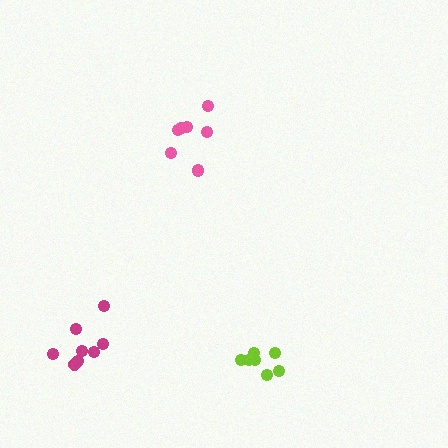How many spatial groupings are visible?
There are 3 spatial groupings.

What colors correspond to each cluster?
The clusters are colored: lime, magenta, pink.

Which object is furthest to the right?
The lime cluster is rightmost.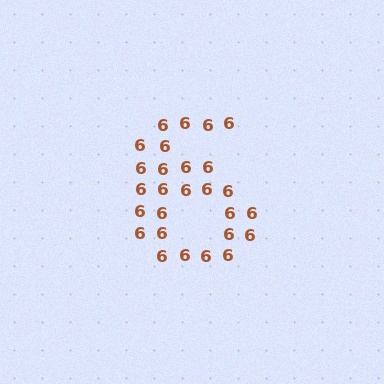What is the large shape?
The large shape is the digit 6.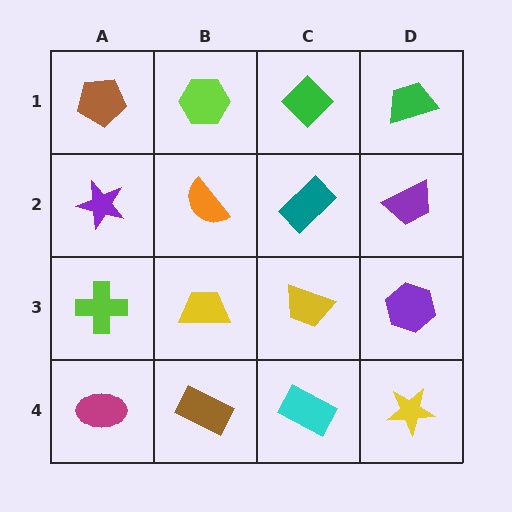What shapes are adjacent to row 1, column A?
A purple star (row 2, column A), a lime hexagon (row 1, column B).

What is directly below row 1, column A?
A purple star.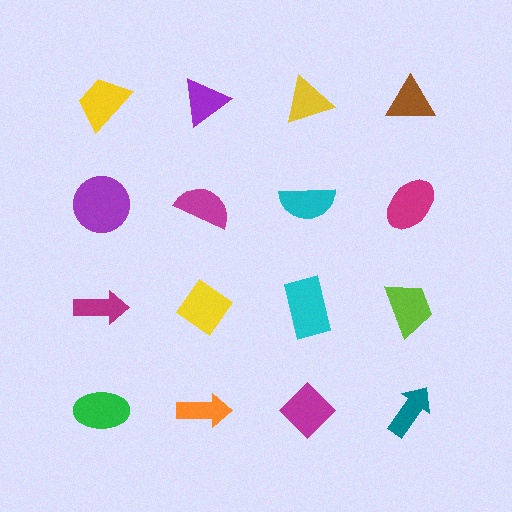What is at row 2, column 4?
A magenta ellipse.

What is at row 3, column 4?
A lime trapezoid.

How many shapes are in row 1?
4 shapes.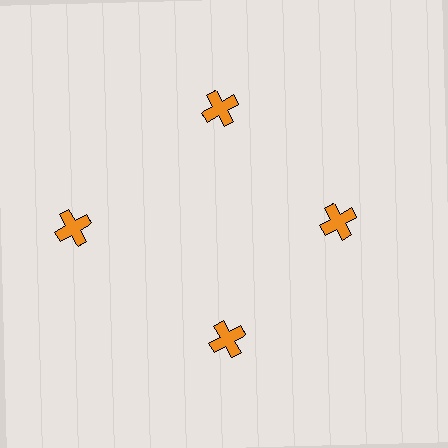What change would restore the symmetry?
The symmetry would be restored by moving it inward, back onto the ring so that all 4 crosses sit at equal angles and equal distance from the center.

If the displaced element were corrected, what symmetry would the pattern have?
It would have 4-fold rotational symmetry — the pattern would map onto itself every 90 degrees.